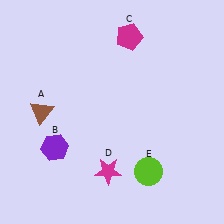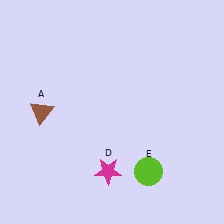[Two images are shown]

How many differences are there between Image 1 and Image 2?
There are 2 differences between the two images.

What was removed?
The purple hexagon (B), the magenta pentagon (C) were removed in Image 2.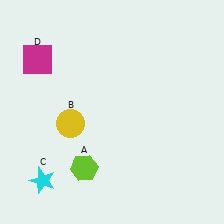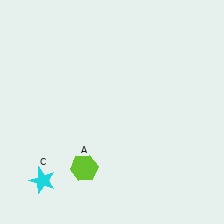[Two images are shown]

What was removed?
The yellow circle (B), the magenta square (D) were removed in Image 2.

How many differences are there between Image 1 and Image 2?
There are 2 differences between the two images.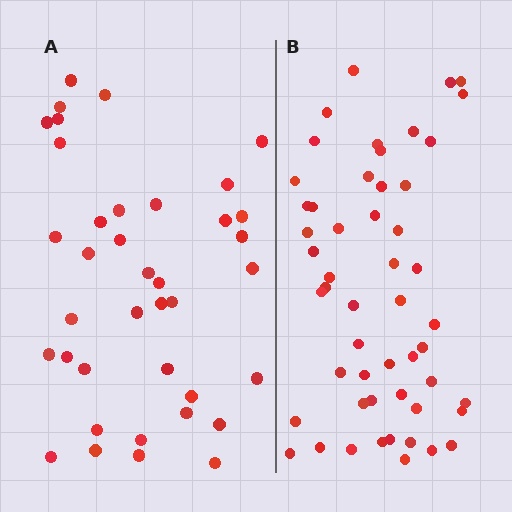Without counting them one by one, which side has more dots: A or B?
Region B (the right region) has more dots.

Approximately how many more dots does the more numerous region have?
Region B has approximately 15 more dots than region A.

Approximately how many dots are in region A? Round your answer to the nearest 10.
About 40 dots. (The exact count is 38, which rounds to 40.)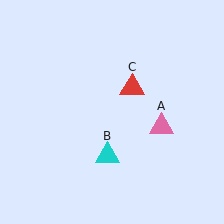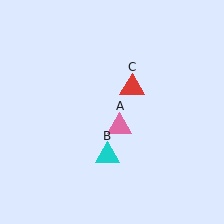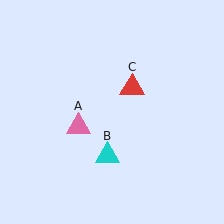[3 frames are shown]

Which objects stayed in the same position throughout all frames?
Cyan triangle (object B) and red triangle (object C) remained stationary.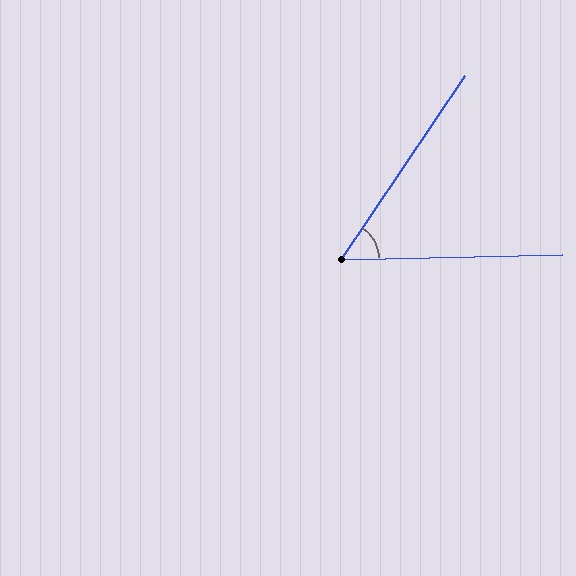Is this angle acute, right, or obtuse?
It is acute.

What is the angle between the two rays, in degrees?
Approximately 55 degrees.